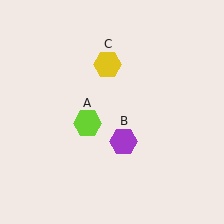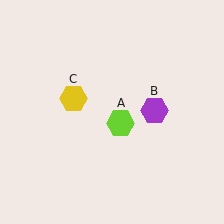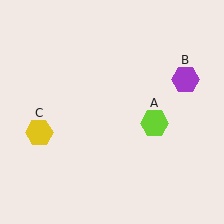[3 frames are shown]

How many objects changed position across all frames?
3 objects changed position: lime hexagon (object A), purple hexagon (object B), yellow hexagon (object C).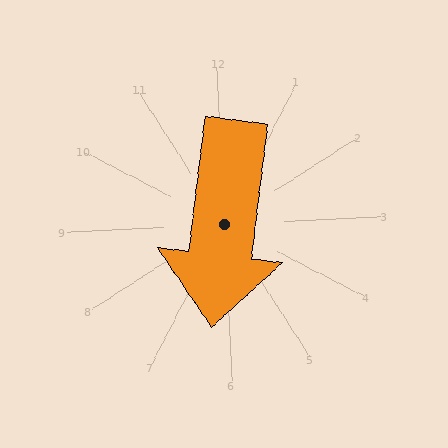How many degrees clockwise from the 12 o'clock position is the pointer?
Approximately 190 degrees.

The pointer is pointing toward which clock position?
Roughly 6 o'clock.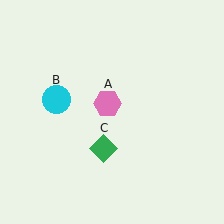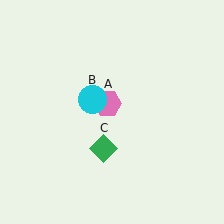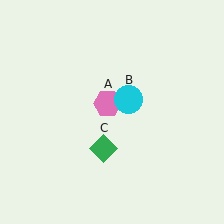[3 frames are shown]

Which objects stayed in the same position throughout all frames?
Pink hexagon (object A) and green diamond (object C) remained stationary.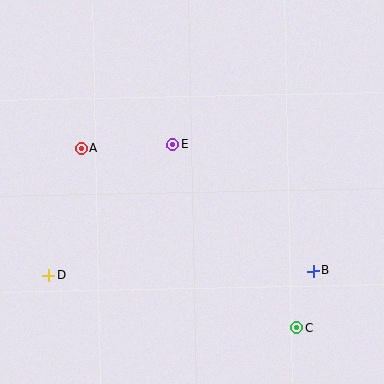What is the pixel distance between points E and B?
The distance between E and B is 189 pixels.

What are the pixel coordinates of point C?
Point C is at (297, 328).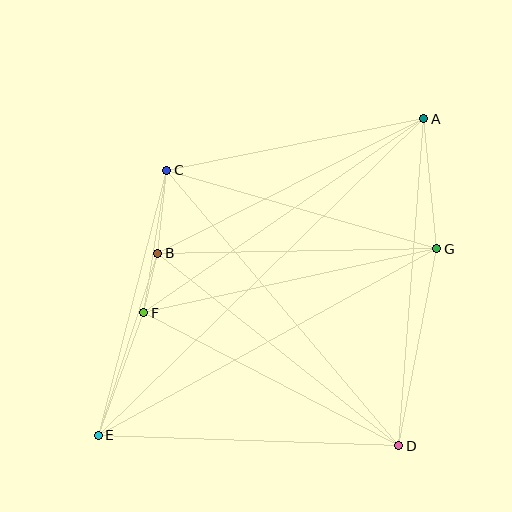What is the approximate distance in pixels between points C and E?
The distance between C and E is approximately 274 pixels.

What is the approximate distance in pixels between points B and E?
The distance between B and E is approximately 192 pixels.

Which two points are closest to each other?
Points B and F are closest to each other.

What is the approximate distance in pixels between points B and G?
The distance between B and G is approximately 279 pixels.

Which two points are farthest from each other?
Points A and E are farthest from each other.